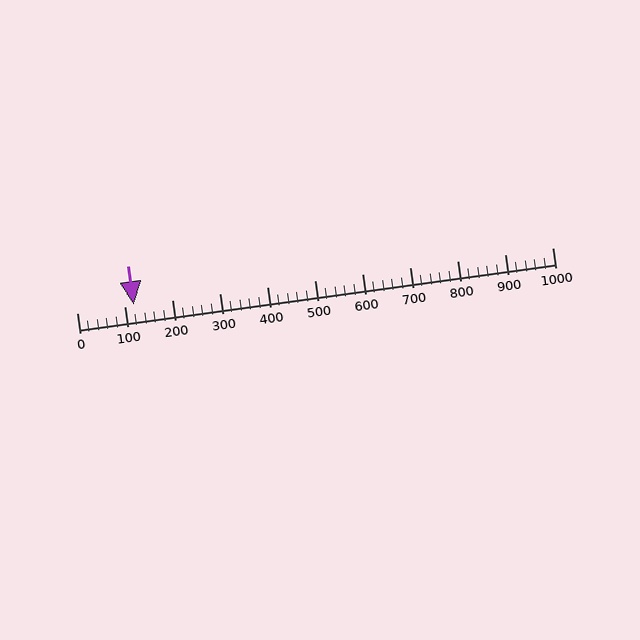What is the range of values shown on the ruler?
The ruler shows values from 0 to 1000.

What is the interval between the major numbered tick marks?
The major tick marks are spaced 100 units apart.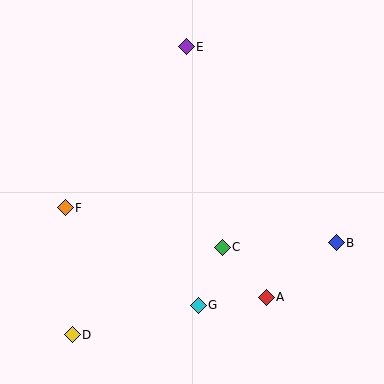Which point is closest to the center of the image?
Point C at (222, 247) is closest to the center.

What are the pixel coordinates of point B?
Point B is at (336, 243).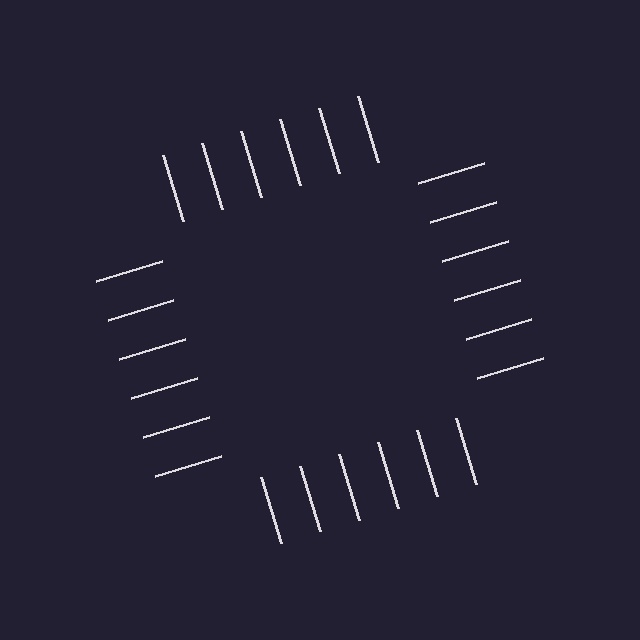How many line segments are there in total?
24 — 6 along each of the 4 edges.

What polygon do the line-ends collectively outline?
An illusory square — the line segments terminate on its edges but no continuous stroke is drawn.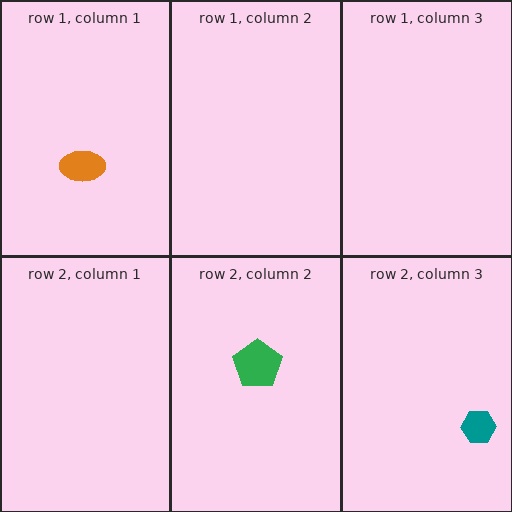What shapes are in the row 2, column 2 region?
The green pentagon.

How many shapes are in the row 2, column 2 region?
1.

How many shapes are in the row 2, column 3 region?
1.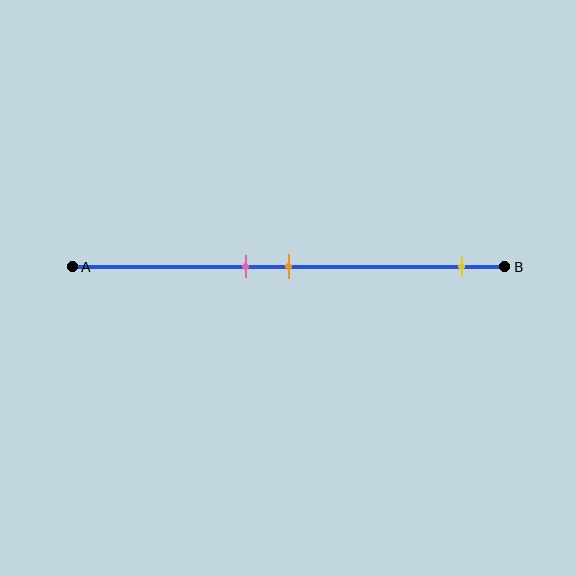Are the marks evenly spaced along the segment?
No, the marks are not evenly spaced.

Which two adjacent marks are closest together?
The pink and orange marks are the closest adjacent pair.